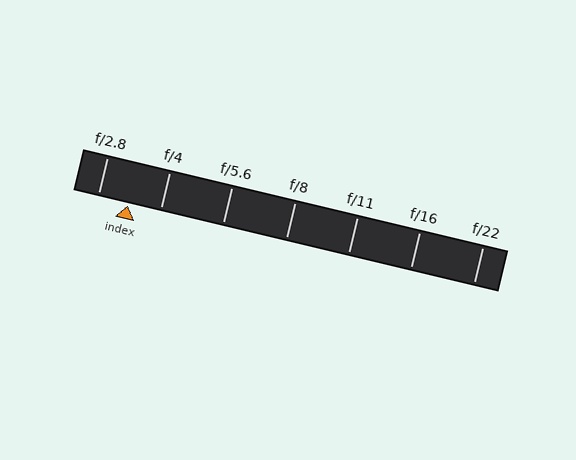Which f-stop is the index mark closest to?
The index mark is closest to f/2.8.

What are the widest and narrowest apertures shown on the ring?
The widest aperture shown is f/2.8 and the narrowest is f/22.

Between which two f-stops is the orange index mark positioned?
The index mark is between f/2.8 and f/4.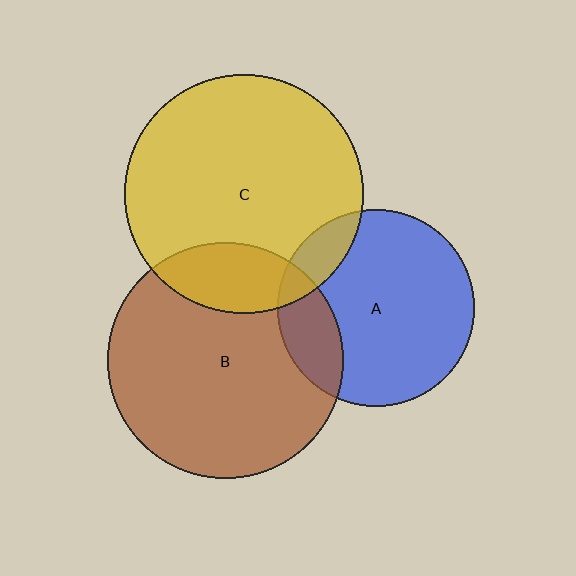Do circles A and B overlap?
Yes.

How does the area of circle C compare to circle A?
Approximately 1.5 times.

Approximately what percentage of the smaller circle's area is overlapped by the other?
Approximately 20%.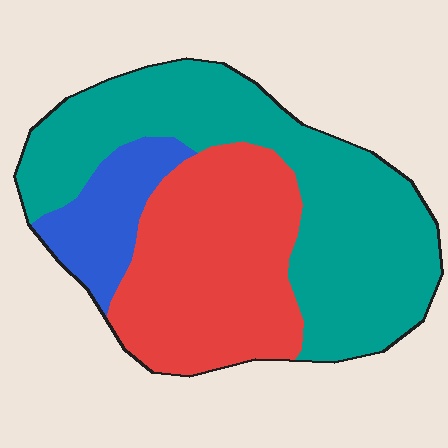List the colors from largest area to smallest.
From largest to smallest: teal, red, blue.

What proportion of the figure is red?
Red covers 37% of the figure.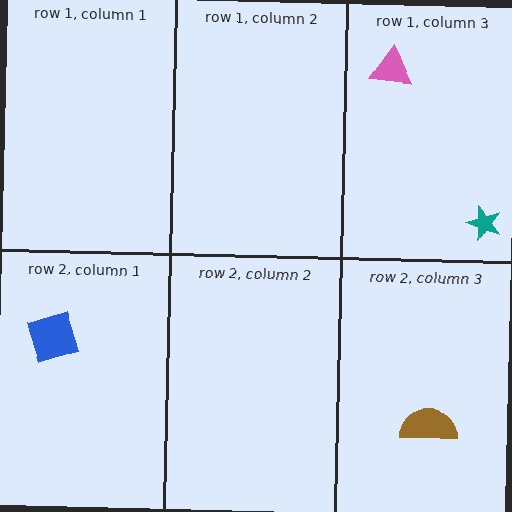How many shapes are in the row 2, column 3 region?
1.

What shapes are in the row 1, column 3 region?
The pink triangle, the teal star.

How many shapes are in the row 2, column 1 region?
1.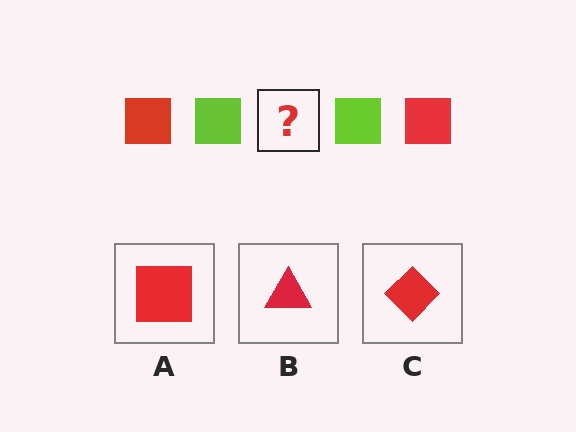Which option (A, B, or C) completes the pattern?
A.